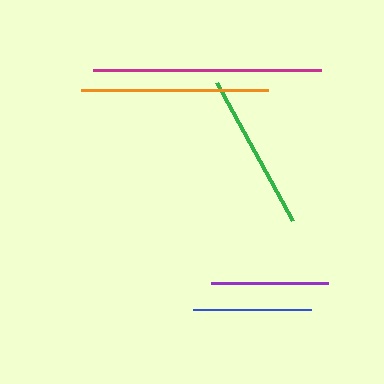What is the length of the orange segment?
The orange segment is approximately 187 pixels long.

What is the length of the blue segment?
The blue segment is approximately 118 pixels long.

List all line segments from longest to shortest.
From longest to shortest: magenta, orange, green, blue, purple.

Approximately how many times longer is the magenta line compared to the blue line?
The magenta line is approximately 1.9 times the length of the blue line.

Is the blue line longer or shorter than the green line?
The green line is longer than the blue line.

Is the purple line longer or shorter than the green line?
The green line is longer than the purple line.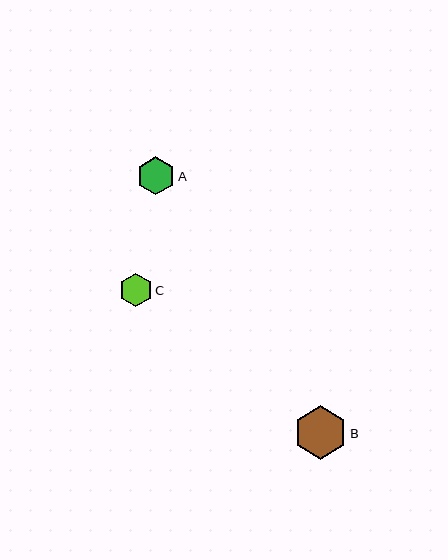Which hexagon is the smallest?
Hexagon C is the smallest with a size of approximately 33 pixels.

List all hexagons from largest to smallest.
From largest to smallest: B, A, C.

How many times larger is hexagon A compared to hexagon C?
Hexagon A is approximately 1.1 times the size of hexagon C.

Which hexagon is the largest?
Hexagon B is the largest with a size of approximately 54 pixels.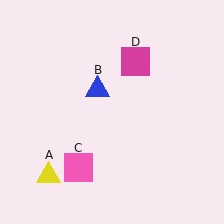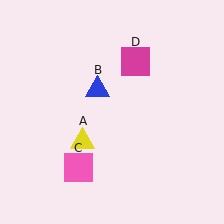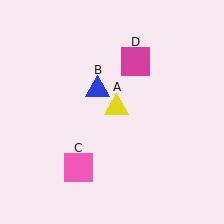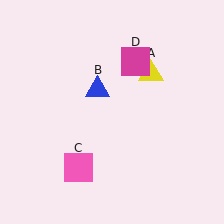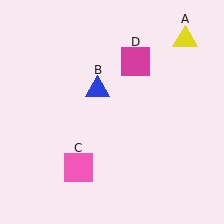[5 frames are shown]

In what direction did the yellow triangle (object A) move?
The yellow triangle (object A) moved up and to the right.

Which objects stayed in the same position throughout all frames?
Blue triangle (object B) and pink square (object C) and magenta square (object D) remained stationary.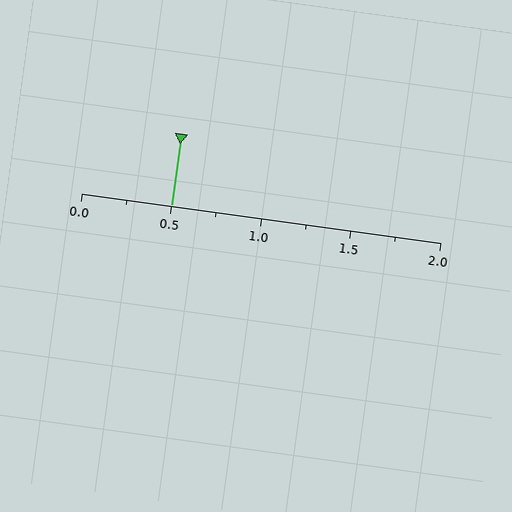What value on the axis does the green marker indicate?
The marker indicates approximately 0.5.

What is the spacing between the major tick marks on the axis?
The major ticks are spaced 0.5 apart.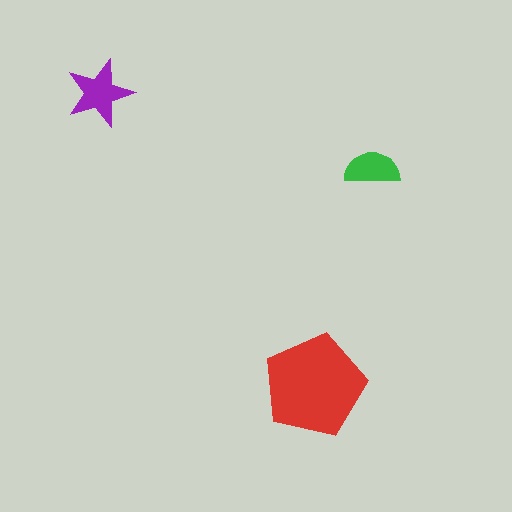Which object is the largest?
The red pentagon.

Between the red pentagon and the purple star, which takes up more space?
The red pentagon.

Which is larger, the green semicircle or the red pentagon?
The red pentagon.